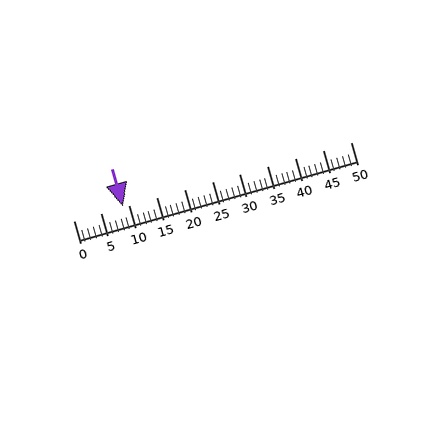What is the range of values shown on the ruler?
The ruler shows values from 0 to 50.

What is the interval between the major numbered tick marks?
The major tick marks are spaced 5 units apart.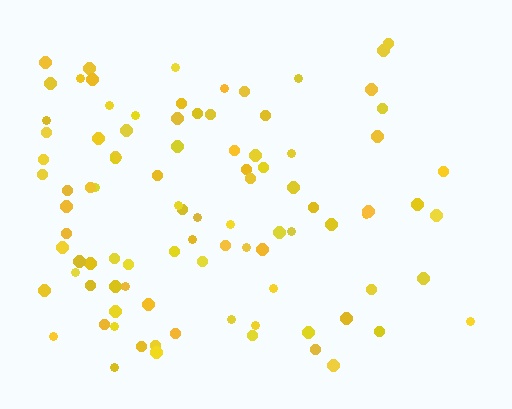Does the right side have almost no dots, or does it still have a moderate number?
Still a moderate number, just noticeably fewer than the left.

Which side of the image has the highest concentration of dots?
The left.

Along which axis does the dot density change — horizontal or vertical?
Horizontal.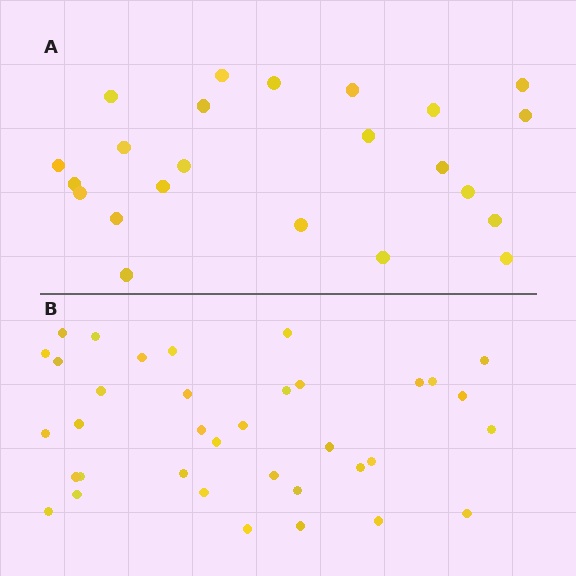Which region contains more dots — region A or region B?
Region B (the bottom region) has more dots.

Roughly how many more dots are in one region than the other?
Region B has approximately 15 more dots than region A.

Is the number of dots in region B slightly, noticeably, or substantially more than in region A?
Region B has substantially more. The ratio is roughly 1.6 to 1.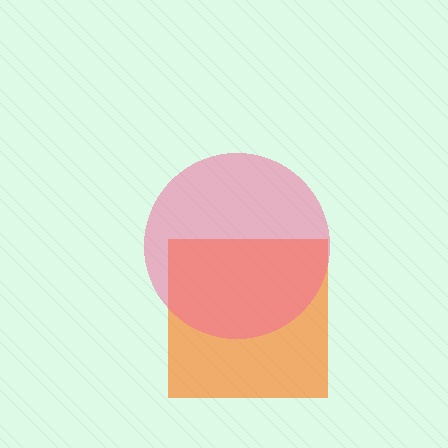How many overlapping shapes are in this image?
There are 2 overlapping shapes in the image.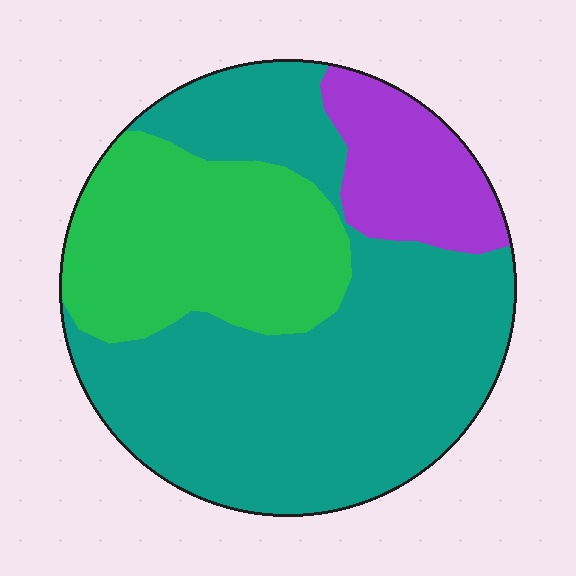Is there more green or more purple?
Green.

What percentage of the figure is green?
Green covers 28% of the figure.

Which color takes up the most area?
Teal, at roughly 60%.